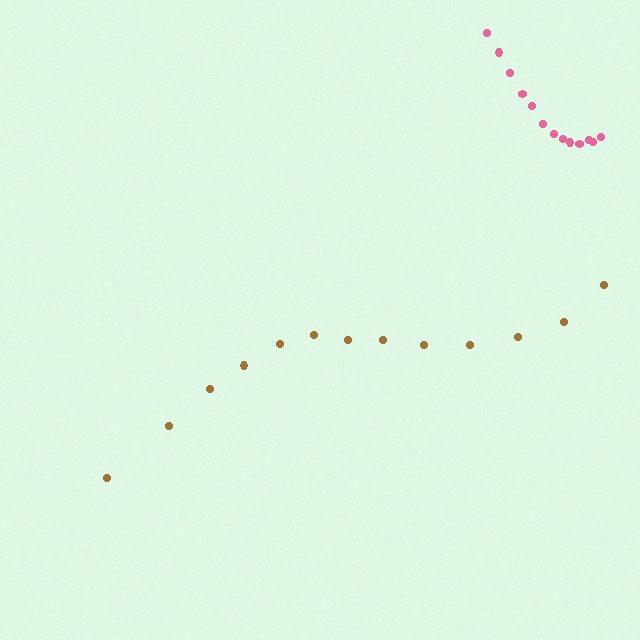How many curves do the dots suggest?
There are 2 distinct paths.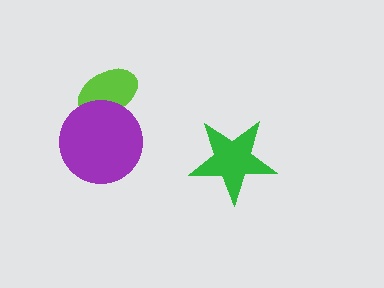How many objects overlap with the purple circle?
1 object overlaps with the purple circle.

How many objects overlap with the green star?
0 objects overlap with the green star.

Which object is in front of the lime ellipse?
The purple circle is in front of the lime ellipse.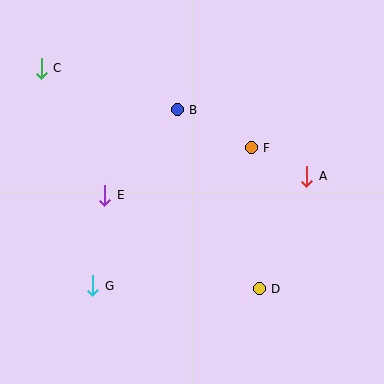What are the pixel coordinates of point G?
Point G is at (93, 286).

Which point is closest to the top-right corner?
Point A is closest to the top-right corner.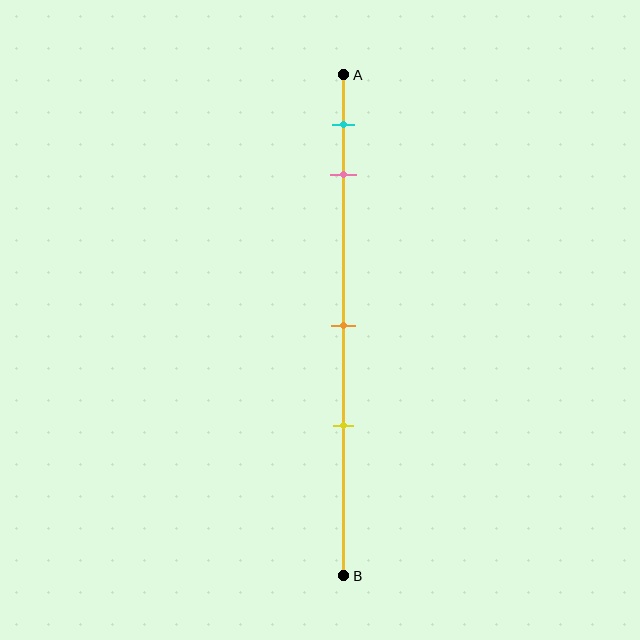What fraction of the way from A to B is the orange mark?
The orange mark is approximately 50% (0.5) of the way from A to B.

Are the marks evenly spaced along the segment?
No, the marks are not evenly spaced.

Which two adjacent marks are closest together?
The cyan and pink marks are the closest adjacent pair.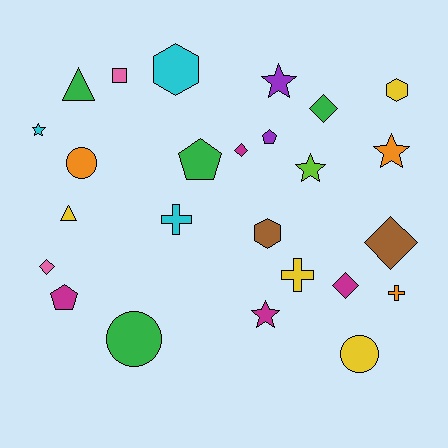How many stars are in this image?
There are 5 stars.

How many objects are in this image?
There are 25 objects.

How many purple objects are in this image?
There are 2 purple objects.